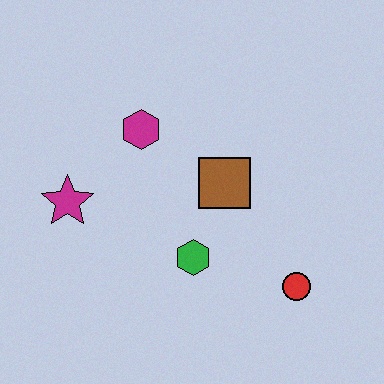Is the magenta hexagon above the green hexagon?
Yes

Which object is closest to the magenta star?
The magenta hexagon is closest to the magenta star.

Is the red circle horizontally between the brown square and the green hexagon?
No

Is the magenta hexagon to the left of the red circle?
Yes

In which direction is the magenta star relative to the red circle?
The magenta star is to the left of the red circle.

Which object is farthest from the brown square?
The magenta star is farthest from the brown square.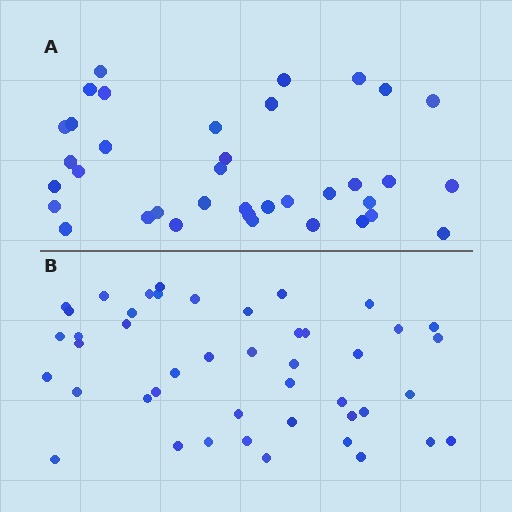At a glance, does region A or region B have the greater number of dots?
Region B (the bottom region) has more dots.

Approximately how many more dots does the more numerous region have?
Region B has roughly 8 or so more dots than region A.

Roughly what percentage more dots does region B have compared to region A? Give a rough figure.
About 20% more.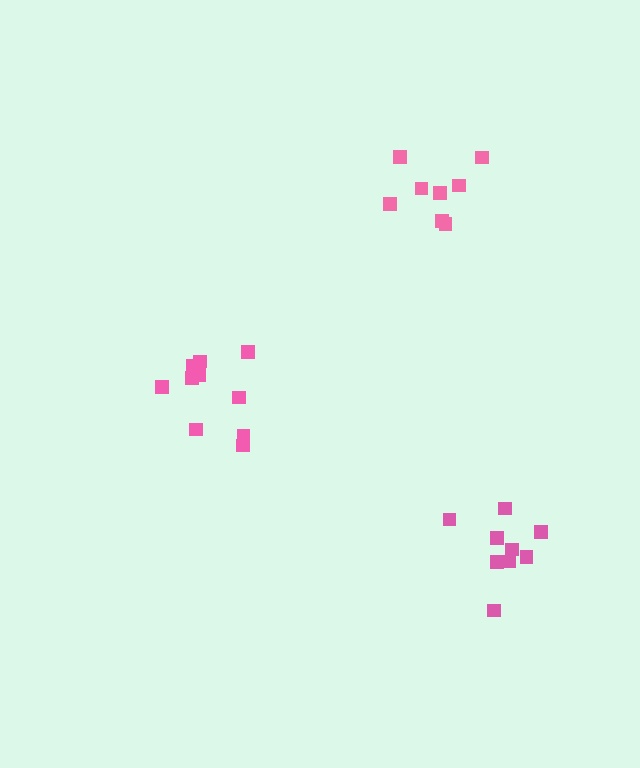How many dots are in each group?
Group 1: 8 dots, Group 2: 11 dots, Group 3: 9 dots (28 total).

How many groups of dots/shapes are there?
There are 3 groups.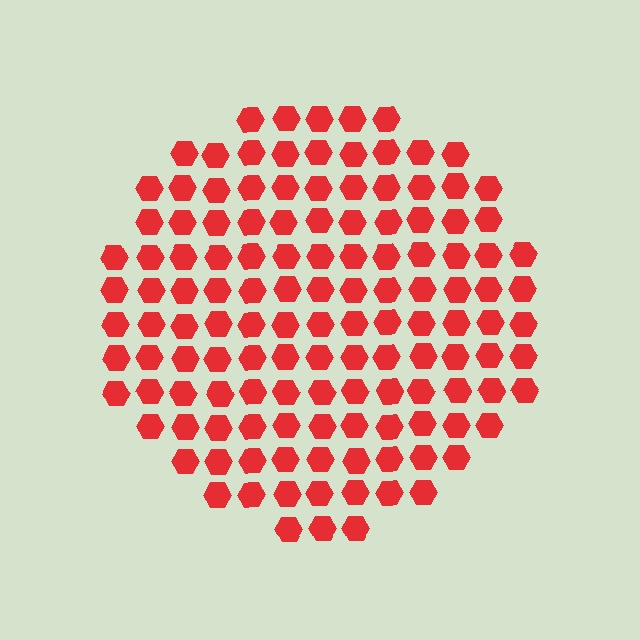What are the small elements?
The small elements are hexagons.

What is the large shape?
The large shape is a circle.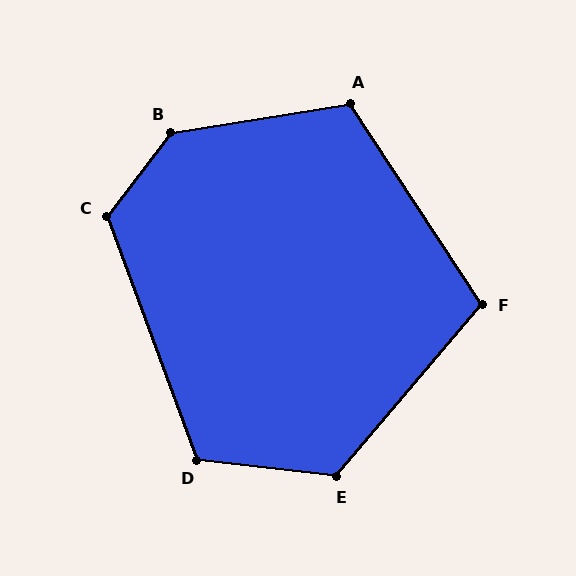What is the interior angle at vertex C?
Approximately 122 degrees (obtuse).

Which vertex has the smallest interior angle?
F, at approximately 107 degrees.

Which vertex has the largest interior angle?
B, at approximately 136 degrees.